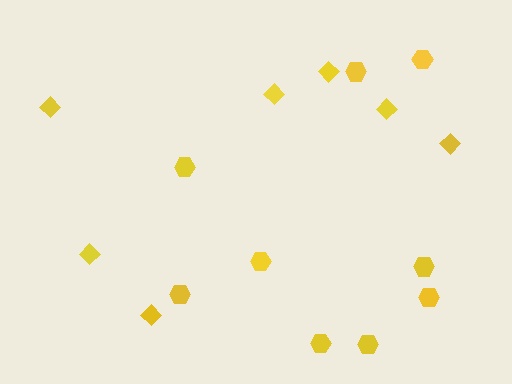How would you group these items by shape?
There are 2 groups: one group of hexagons (9) and one group of diamonds (7).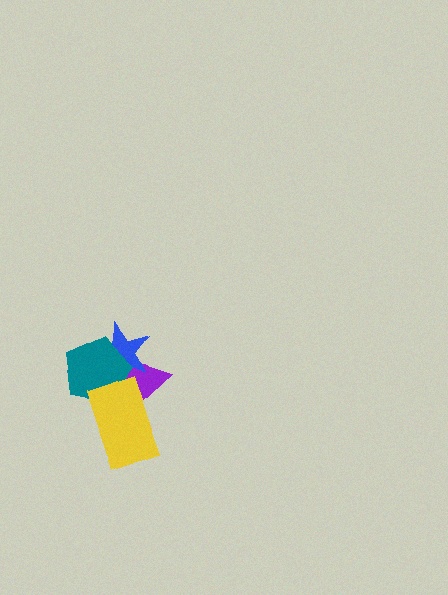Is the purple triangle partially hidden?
Yes, it is partially covered by another shape.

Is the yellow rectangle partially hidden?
No, no other shape covers it.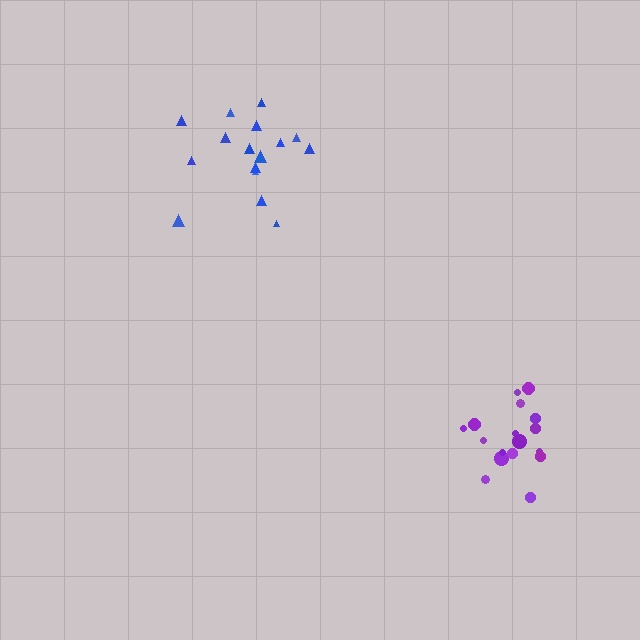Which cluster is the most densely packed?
Purple.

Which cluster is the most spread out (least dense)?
Blue.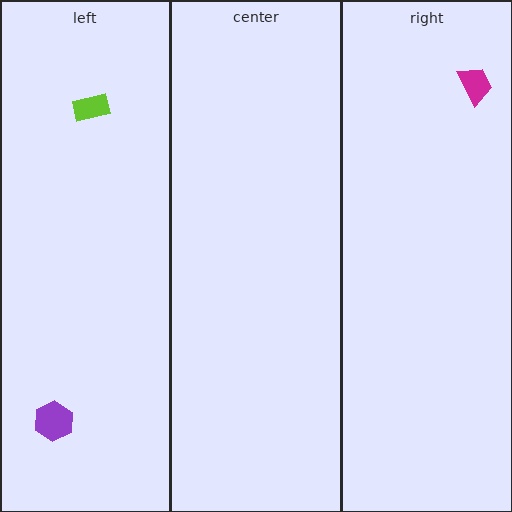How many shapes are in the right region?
1.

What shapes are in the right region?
The magenta trapezoid.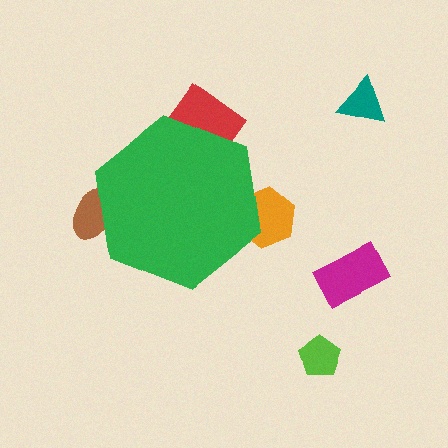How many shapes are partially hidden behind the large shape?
3 shapes are partially hidden.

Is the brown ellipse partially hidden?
Yes, the brown ellipse is partially hidden behind the green hexagon.